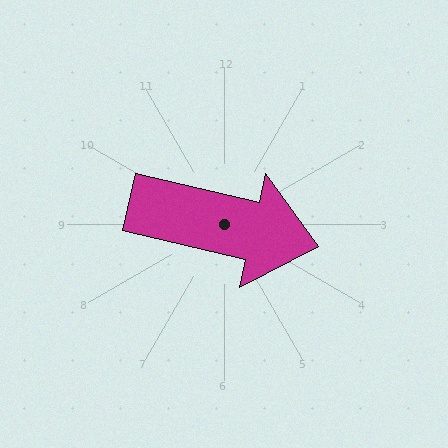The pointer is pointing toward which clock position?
Roughly 3 o'clock.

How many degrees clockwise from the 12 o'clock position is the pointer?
Approximately 103 degrees.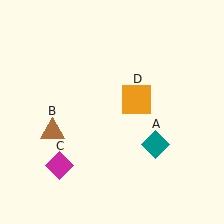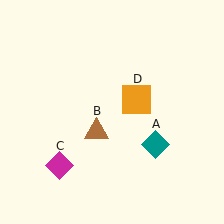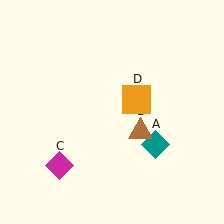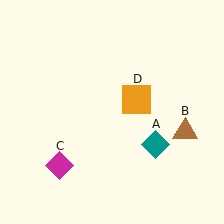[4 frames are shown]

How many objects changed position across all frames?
1 object changed position: brown triangle (object B).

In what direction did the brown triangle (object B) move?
The brown triangle (object B) moved right.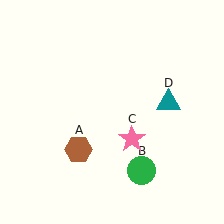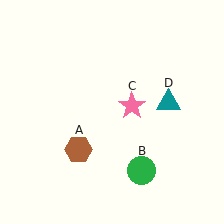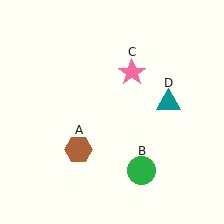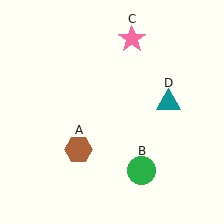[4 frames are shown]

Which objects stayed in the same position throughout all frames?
Brown hexagon (object A) and green circle (object B) and teal triangle (object D) remained stationary.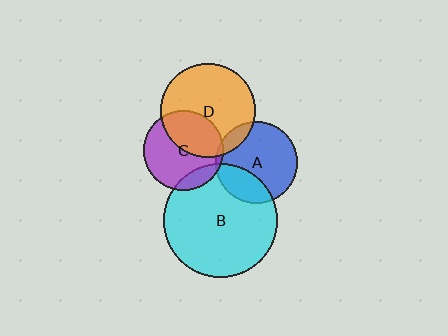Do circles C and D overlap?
Yes.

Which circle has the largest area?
Circle B (cyan).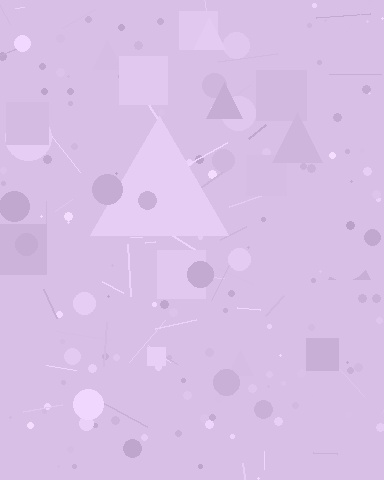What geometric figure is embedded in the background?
A triangle is embedded in the background.